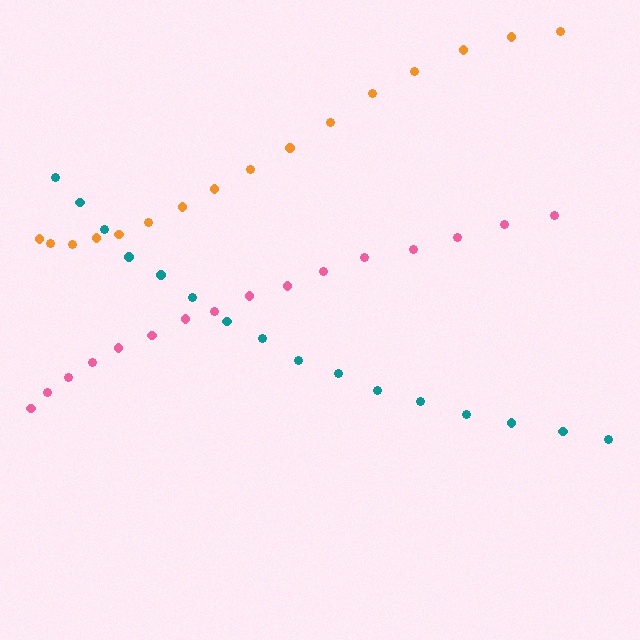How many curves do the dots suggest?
There are 3 distinct paths.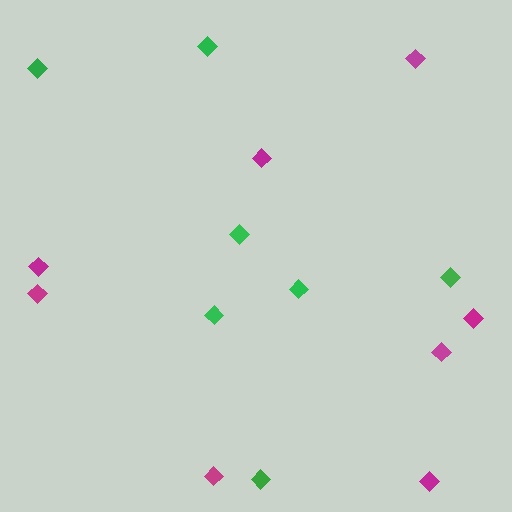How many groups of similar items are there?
There are 2 groups: one group of green diamonds (7) and one group of magenta diamonds (8).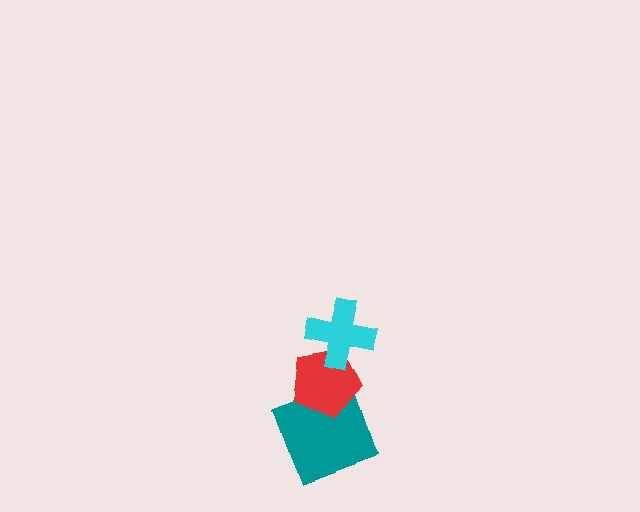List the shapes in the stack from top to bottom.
From top to bottom: the cyan cross, the red pentagon, the teal square.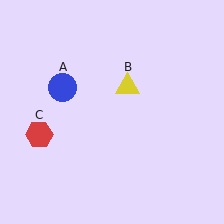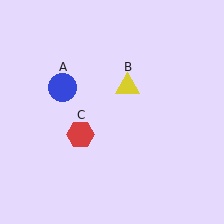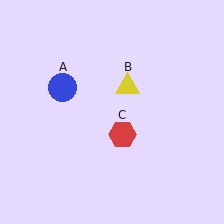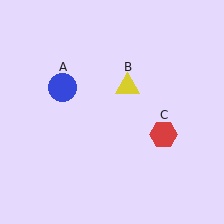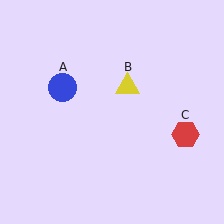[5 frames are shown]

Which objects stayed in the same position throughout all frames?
Blue circle (object A) and yellow triangle (object B) remained stationary.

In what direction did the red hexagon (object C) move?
The red hexagon (object C) moved right.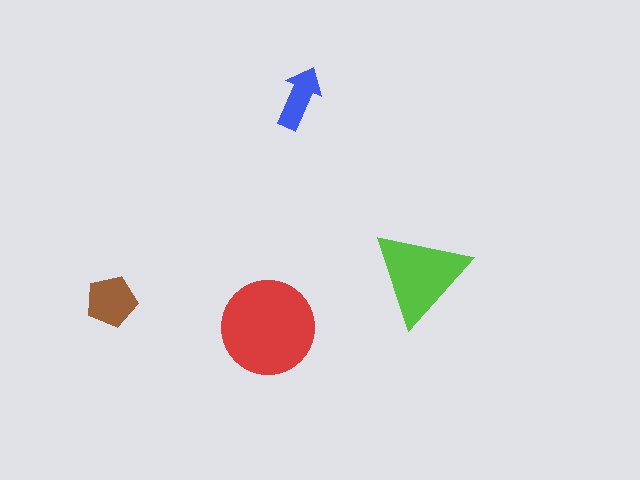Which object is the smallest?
The blue arrow.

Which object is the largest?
The red circle.